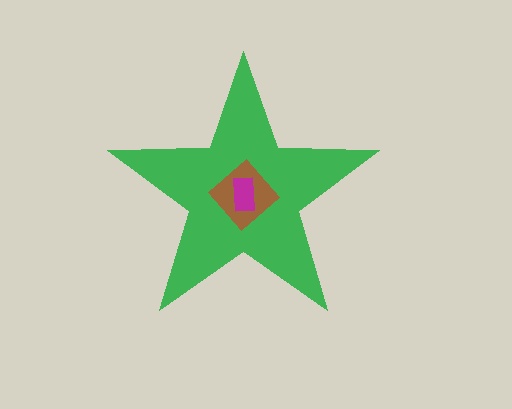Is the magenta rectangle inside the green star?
Yes.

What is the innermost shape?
The magenta rectangle.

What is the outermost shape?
The green star.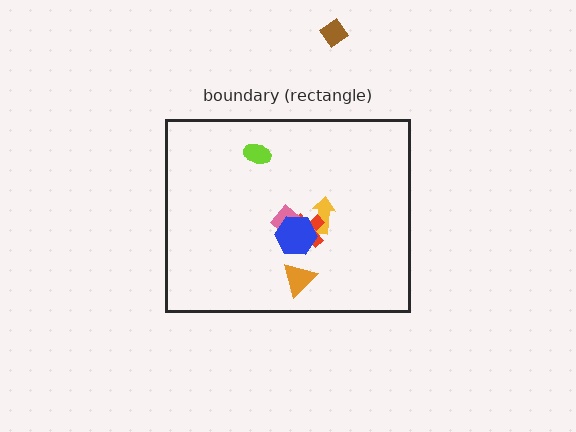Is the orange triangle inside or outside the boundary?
Inside.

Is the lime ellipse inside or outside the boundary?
Inside.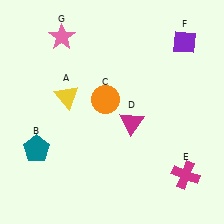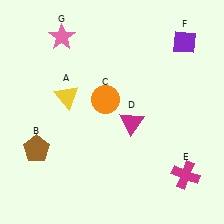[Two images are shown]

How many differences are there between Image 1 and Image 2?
There is 1 difference between the two images.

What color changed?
The pentagon (B) changed from teal in Image 1 to brown in Image 2.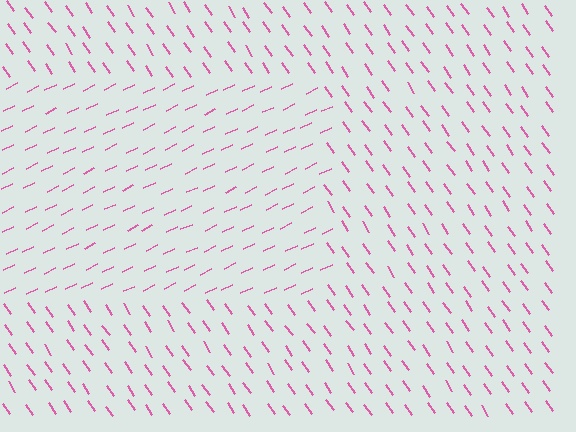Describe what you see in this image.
The image is filled with small pink line segments. A rectangle region in the image has lines oriented differently from the surrounding lines, creating a visible texture boundary.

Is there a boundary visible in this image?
Yes, there is a texture boundary formed by a change in line orientation.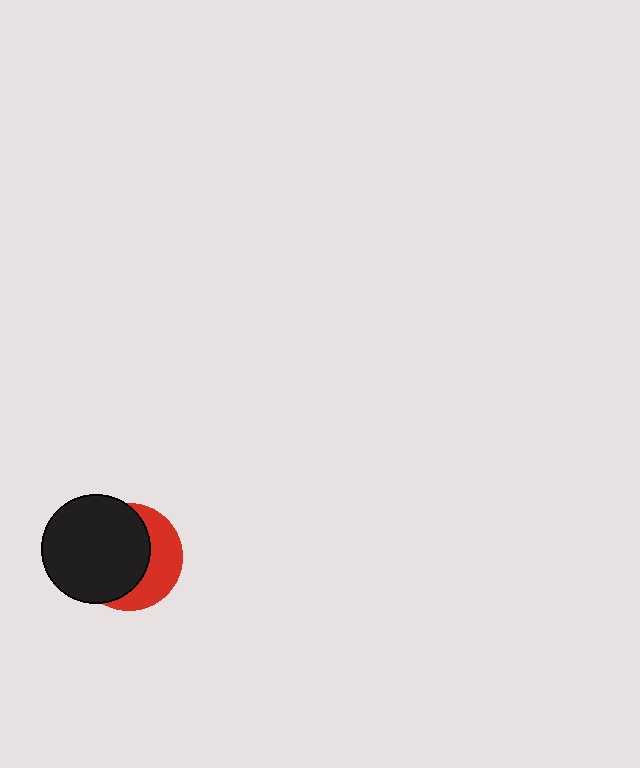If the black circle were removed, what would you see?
You would see the complete red circle.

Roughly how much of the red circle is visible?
A small part of it is visible (roughly 38%).